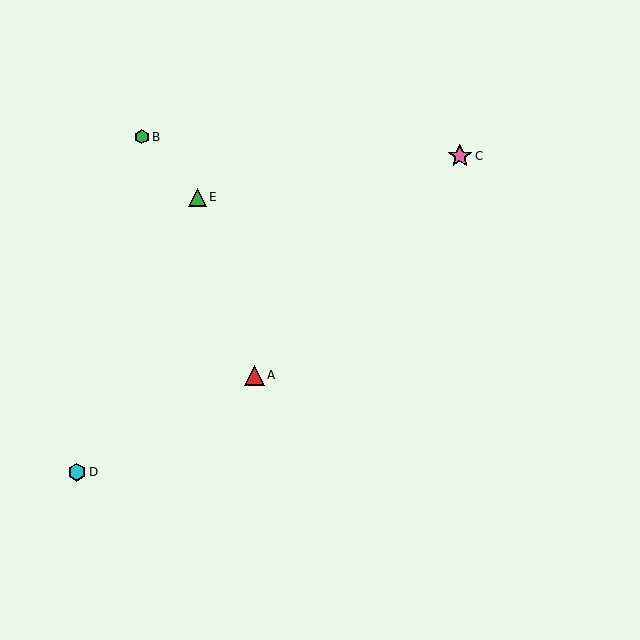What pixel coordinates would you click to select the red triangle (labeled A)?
Click at (254, 375) to select the red triangle A.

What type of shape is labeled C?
Shape C is a pink star.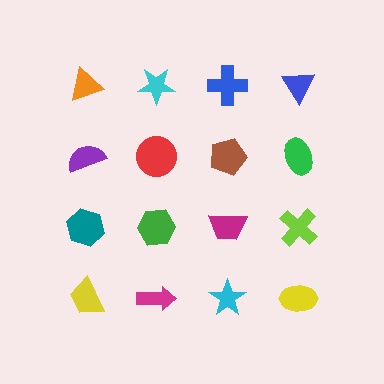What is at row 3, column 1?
A teal hexagon.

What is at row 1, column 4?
A blue triangle.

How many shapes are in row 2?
4 shapes.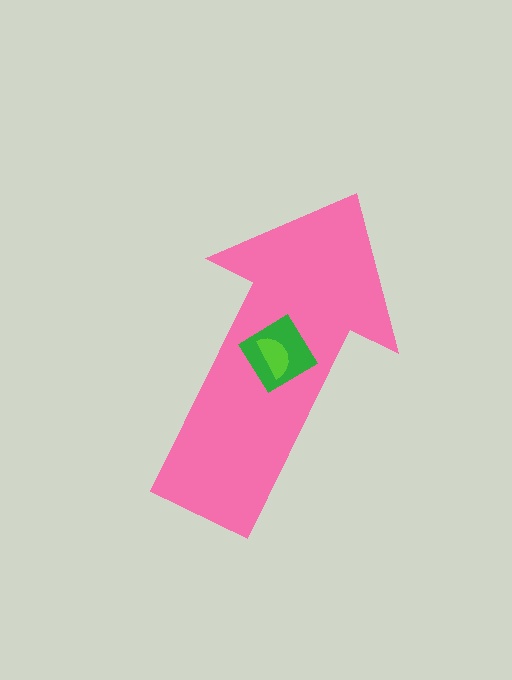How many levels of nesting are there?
3.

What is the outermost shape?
The pink arrow.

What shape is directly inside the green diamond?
The lime semicircle.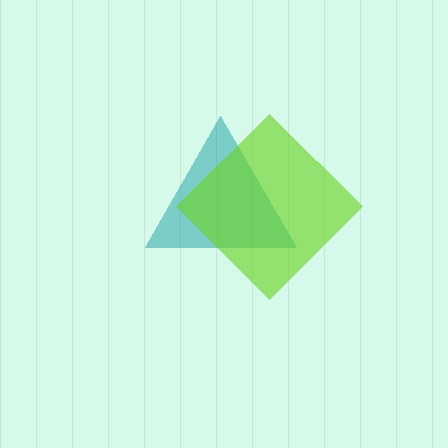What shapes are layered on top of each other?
The layered shapes are: a teal triangle, a lime diamond.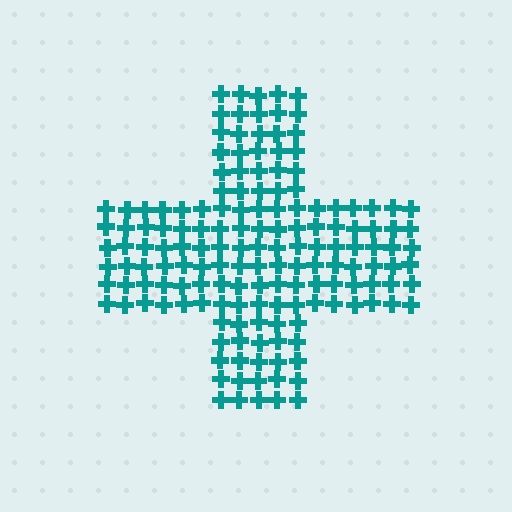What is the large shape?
The large shape is a cross.